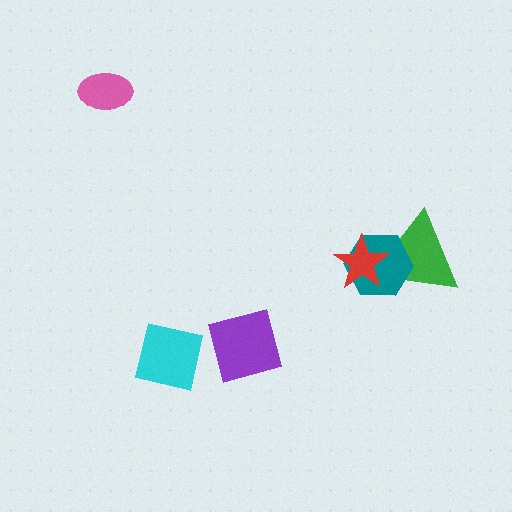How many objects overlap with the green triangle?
2 objects overlap with the green triangle.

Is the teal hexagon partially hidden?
Yes, it is partially covered by another shape.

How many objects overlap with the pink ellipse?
0 objects overlap with the pink ellipse.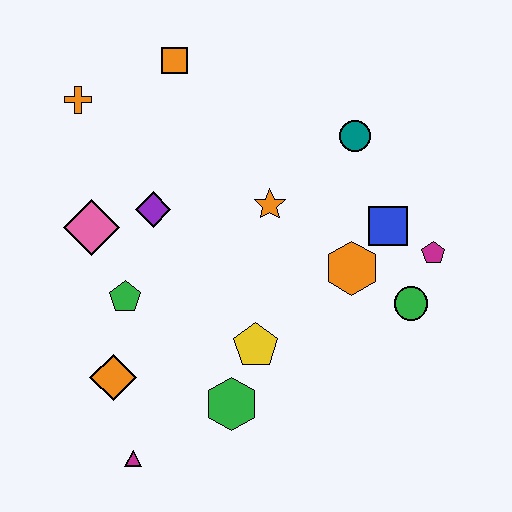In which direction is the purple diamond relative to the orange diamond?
The purple diamond is above the orange diamond.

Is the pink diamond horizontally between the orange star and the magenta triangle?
No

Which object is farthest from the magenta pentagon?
The orange cross is farthest from the magenta pentagon.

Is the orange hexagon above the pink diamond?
No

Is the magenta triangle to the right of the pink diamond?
Yes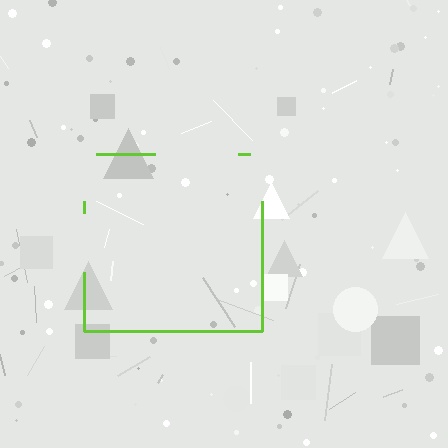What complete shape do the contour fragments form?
The contour fragments form a square.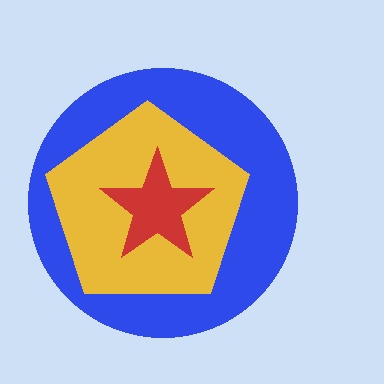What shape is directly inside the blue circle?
The yellow pentagon.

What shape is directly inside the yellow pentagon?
The red star.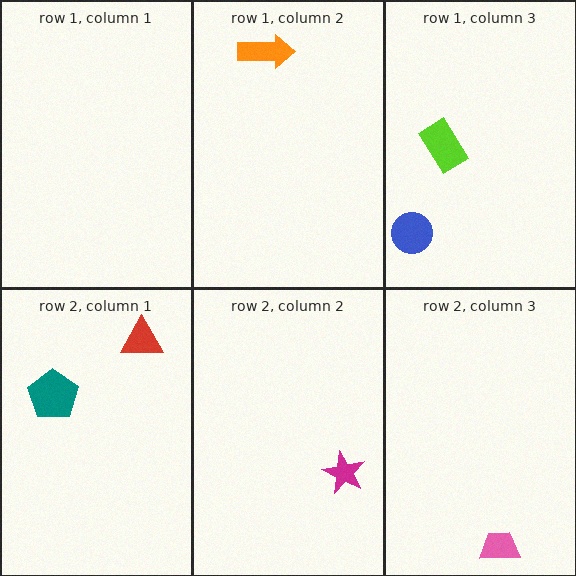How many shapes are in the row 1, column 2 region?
1.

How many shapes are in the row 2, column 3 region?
1.